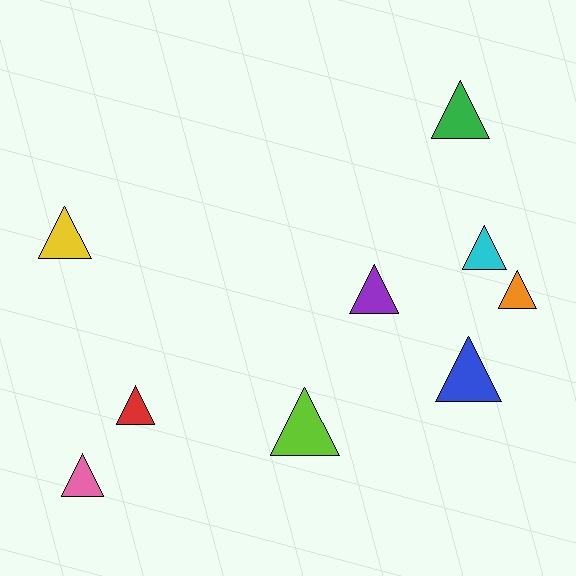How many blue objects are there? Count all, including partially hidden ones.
There is 1 blue object.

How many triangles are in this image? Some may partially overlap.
There are 9 triangles.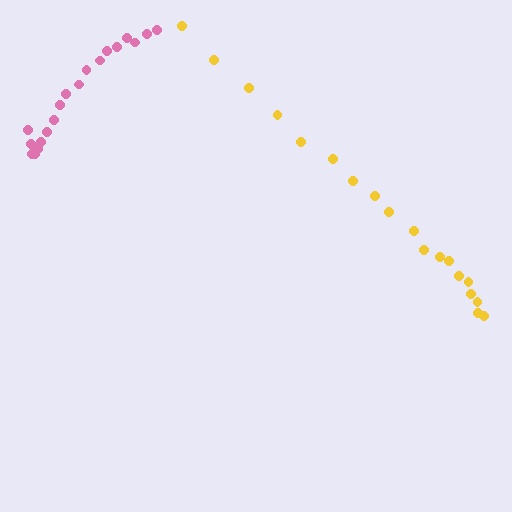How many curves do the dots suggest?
There are 2 distinct paths.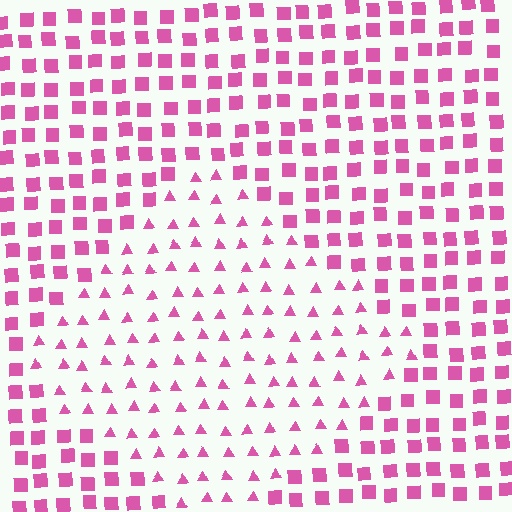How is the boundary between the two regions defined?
The boundary is defined by a change in element shape: triangles inside vs. squares outside. All elements share the same color and spacing.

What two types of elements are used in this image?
The image uses triangles inside the diamond region and squares outside it.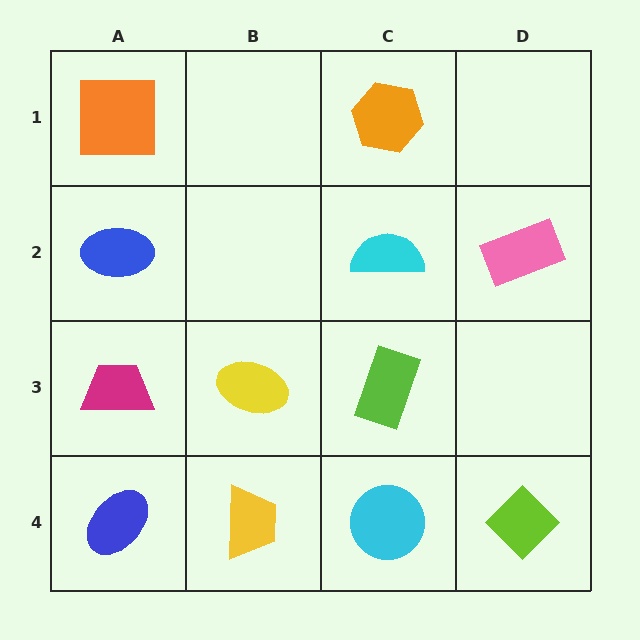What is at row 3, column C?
A lime rectangle.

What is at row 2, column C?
A cyan semicircle.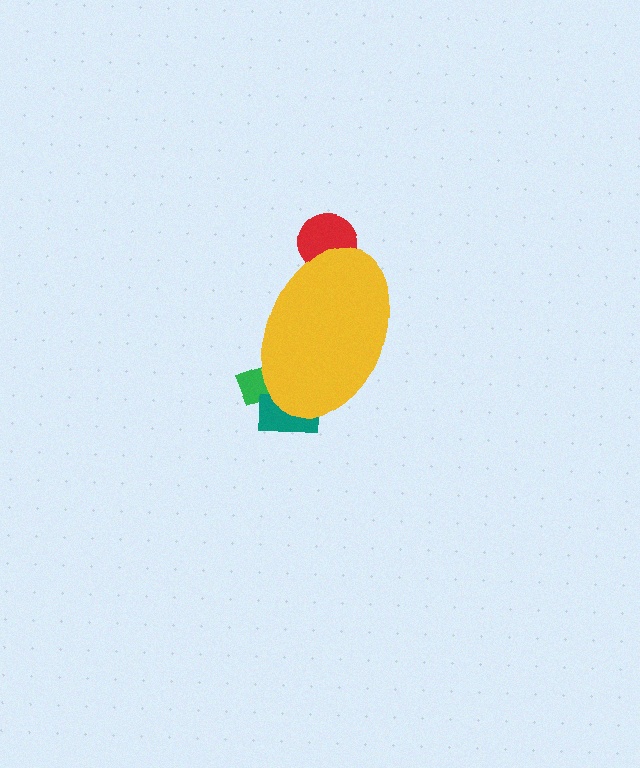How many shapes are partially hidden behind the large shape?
3 shapes are partially hidden.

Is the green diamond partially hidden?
Yes, the green diamond is partially hidden behind the yellow ellipse.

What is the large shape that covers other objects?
A yellow ellipse.